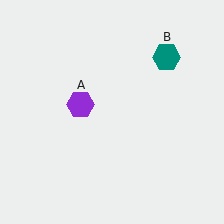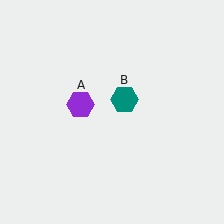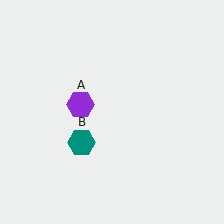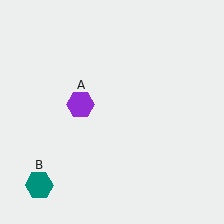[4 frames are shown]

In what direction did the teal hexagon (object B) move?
The teal hexagon (object B) moved down and to the left.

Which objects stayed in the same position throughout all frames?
Purple hexagon (object A) remained stationary.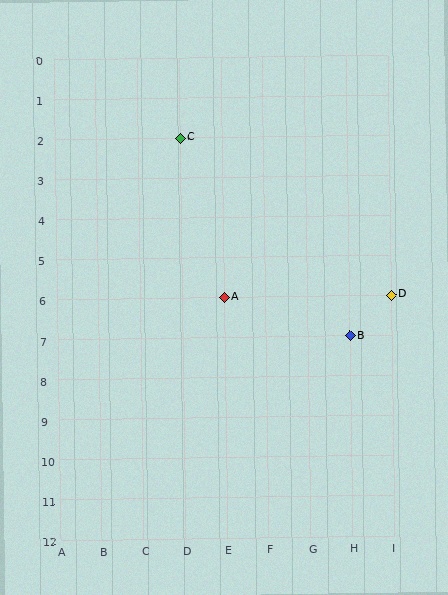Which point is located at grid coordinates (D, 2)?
Point C is at (D, 2).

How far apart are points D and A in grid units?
Points D and A are 4 columns apart.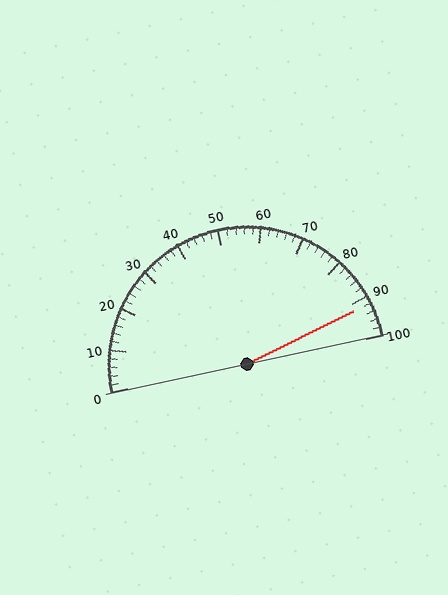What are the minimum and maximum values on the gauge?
The gauge ranges from 0 to 100.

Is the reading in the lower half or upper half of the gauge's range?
The reading is in the upper half of the range (0 to 100).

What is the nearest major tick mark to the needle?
The nearest major tick mark is 90.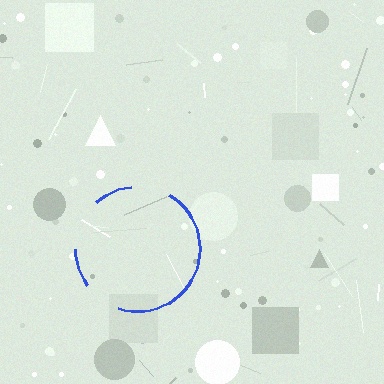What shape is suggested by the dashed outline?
The dashed outline suggests a circle.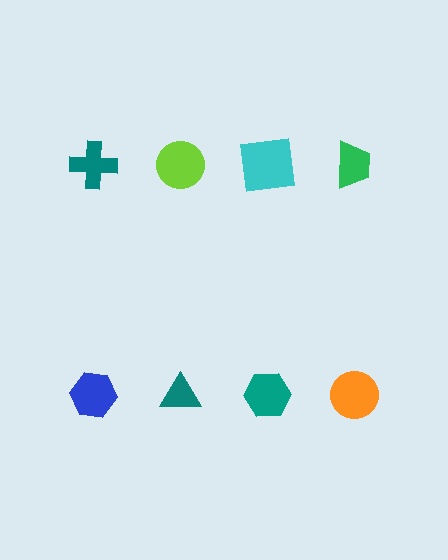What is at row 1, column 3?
A cyan square.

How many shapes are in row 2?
4 shapes.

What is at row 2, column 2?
A teal triangle.